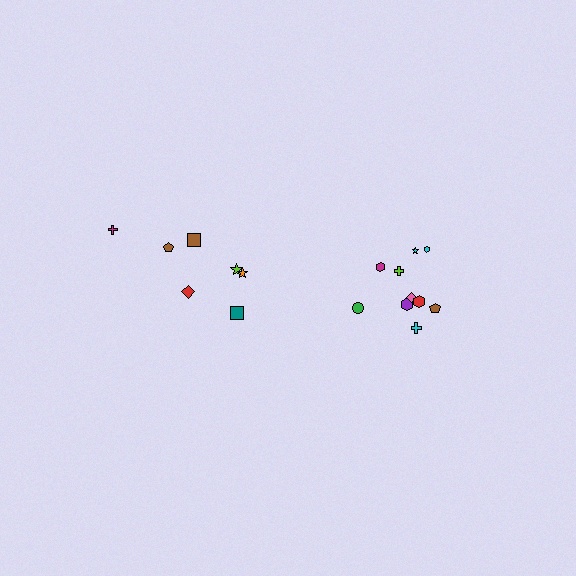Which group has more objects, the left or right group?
The right group.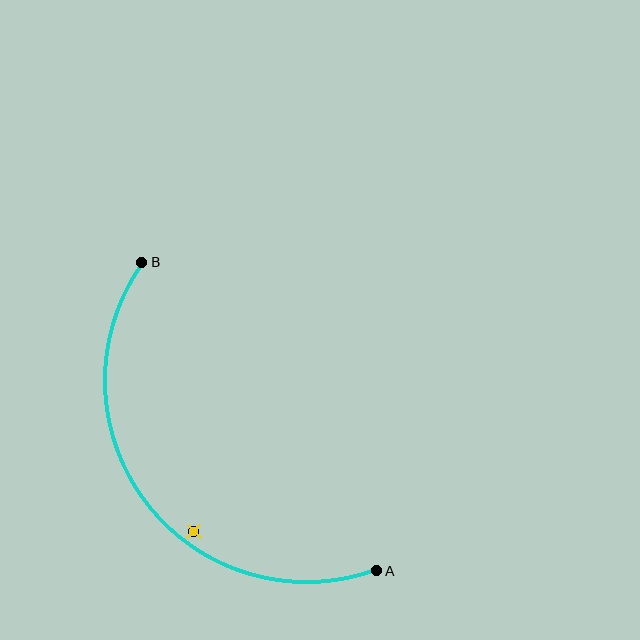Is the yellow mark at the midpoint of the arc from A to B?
No — the yellow mark does not lie on the arc at all. It sits slightly inside the curve.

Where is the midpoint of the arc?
The arc midpoint is the point on the curve farthest from the straight line joining A and B. It sits below and to the left of that line.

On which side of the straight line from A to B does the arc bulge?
The arc bulges below and to the left of the straight line connecting A and B.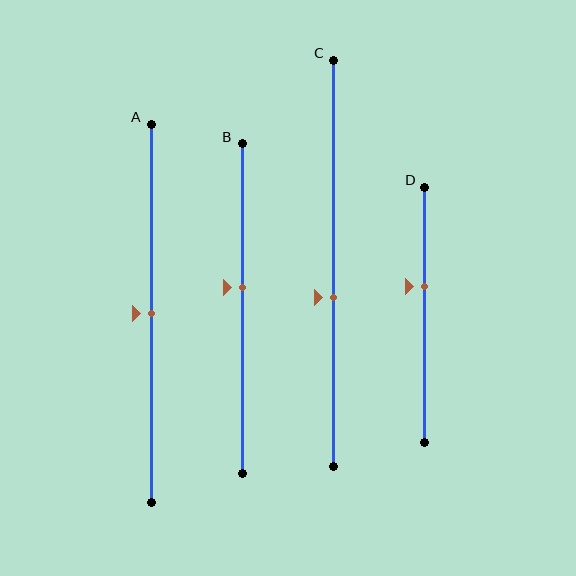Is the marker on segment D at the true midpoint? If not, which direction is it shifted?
No, the marker on segment D is shifted upward by about 11% of the segment length.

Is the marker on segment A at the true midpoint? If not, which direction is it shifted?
Yes, the marker on segment A is at the true midpoint.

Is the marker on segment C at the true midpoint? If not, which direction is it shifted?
No, the marker on segment C is shifted downward by about 9% of the segment length.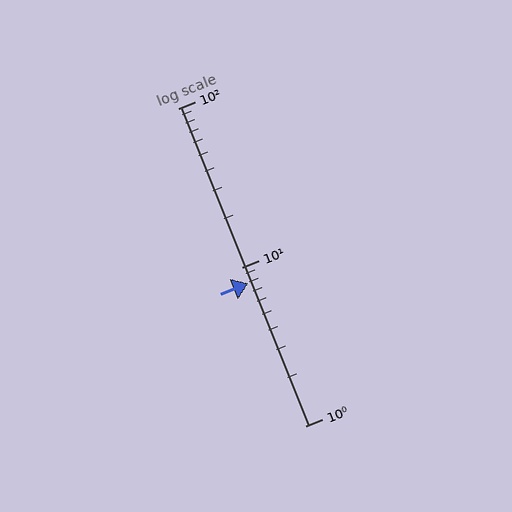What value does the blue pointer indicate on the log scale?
The pointer indicates approximately 7.9.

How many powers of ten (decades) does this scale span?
The scale spans 2 decades, from 1 to 100.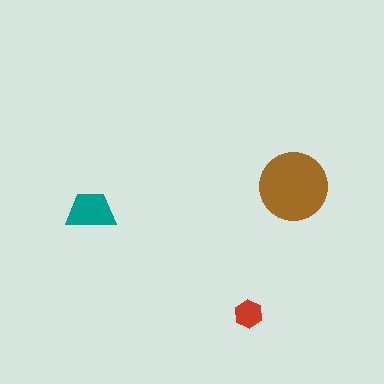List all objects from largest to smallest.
The brown circle, the teal trapezoid, the red hexagon.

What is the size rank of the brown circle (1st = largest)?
1st.